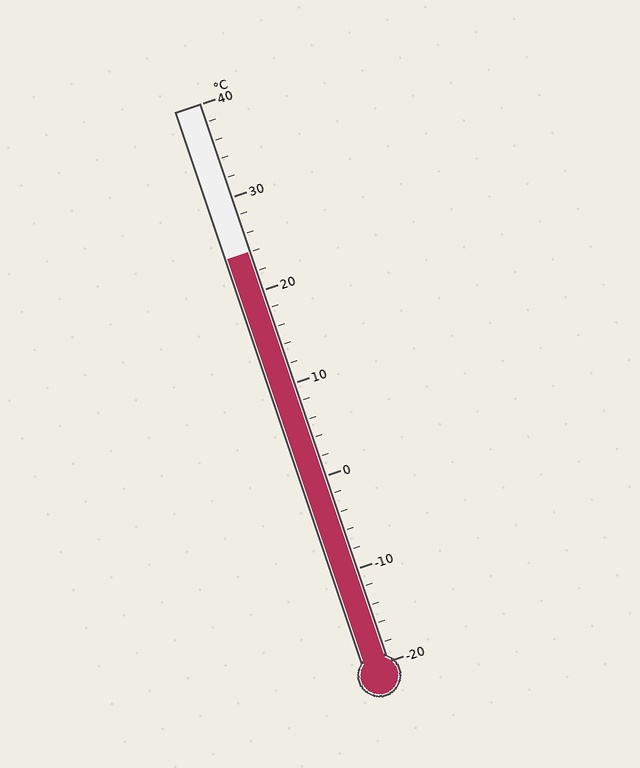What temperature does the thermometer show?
The thermometer shows approximately 24°C.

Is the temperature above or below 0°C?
The temperature is above 0°C.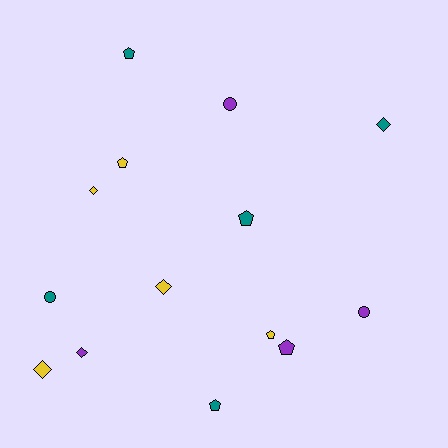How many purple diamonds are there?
There is 1 purple diamond.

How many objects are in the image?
There are 14 objects.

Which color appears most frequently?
Teal, with 5 objects.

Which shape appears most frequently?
Pentagon, with 6 objects.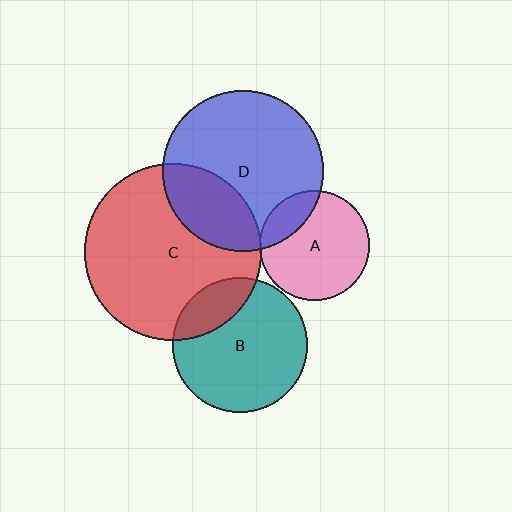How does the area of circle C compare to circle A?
Approximately 2.6 times.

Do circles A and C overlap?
Yes.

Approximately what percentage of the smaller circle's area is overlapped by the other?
Approximately 5%.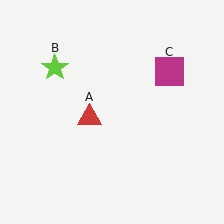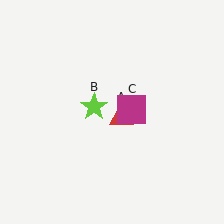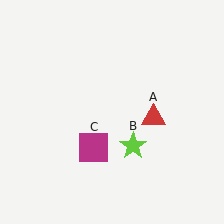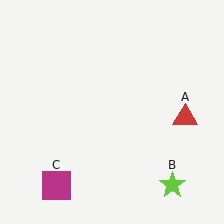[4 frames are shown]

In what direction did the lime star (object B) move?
The lime star (object B) moved down and to the right.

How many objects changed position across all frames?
3 objects changed position: red triangle (object A), lime star (object B), magenta square (object C).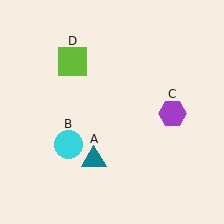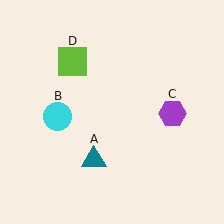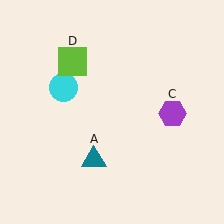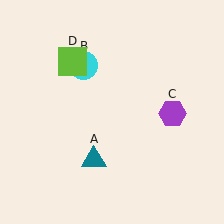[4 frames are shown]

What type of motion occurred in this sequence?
The cyan circle (object B) rotated clockwise around the center of the scene.